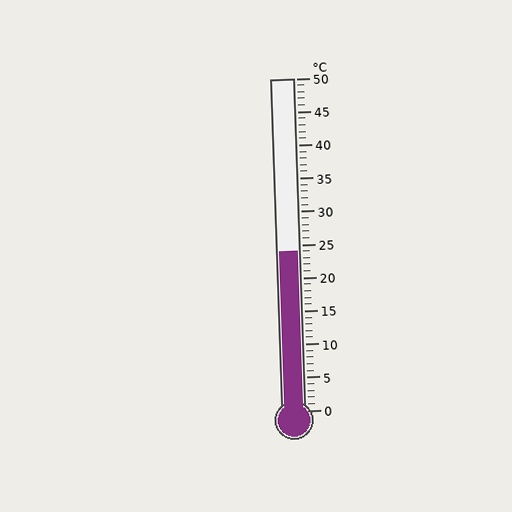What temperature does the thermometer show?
The thermometer shows approximately 24°C.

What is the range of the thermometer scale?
The thermometer scale ranges from 0°C to 50°C.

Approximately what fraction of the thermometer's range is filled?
The thermometer is filled to approximately 50% of its range.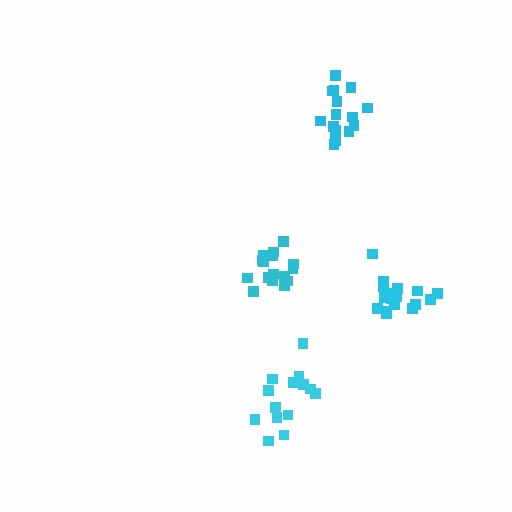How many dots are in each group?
Group 1: 17 dots, Group 2: 17 dots, Group 3: 15 dots, Group 4: 14 dots (63 total).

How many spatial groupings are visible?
There are 4 spatial groupings.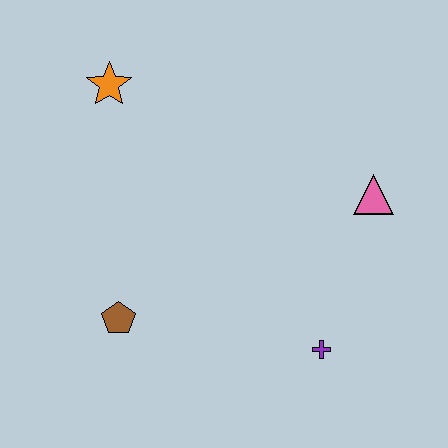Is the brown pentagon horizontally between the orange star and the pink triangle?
Yes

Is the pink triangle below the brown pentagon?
No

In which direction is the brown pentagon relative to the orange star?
The brown pentagon is below the orange star.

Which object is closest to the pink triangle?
The purple cross is closest to the pink triangle.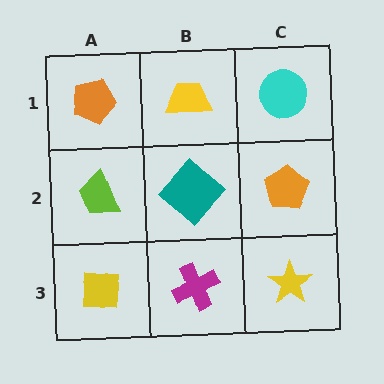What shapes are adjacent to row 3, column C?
An orange pentagon (row 2, column C), a magenta cross (row 3, column B).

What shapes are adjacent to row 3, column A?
A lime trapezoid (row 2, column A), a magenta cross (row 3, column B).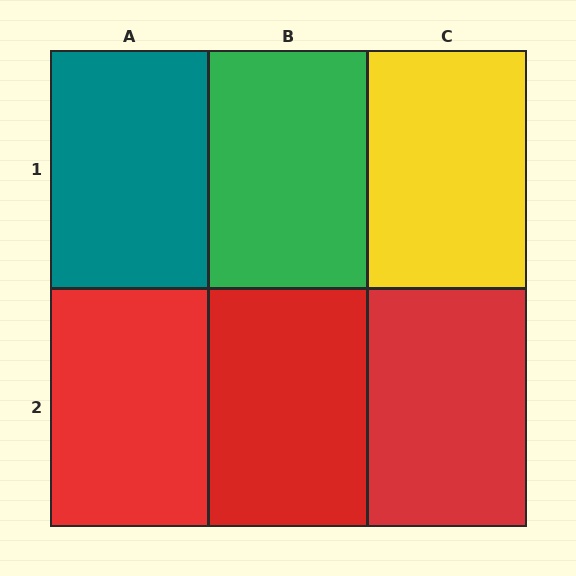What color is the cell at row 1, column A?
Teal.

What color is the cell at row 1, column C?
Yellow.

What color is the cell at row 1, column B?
Green.